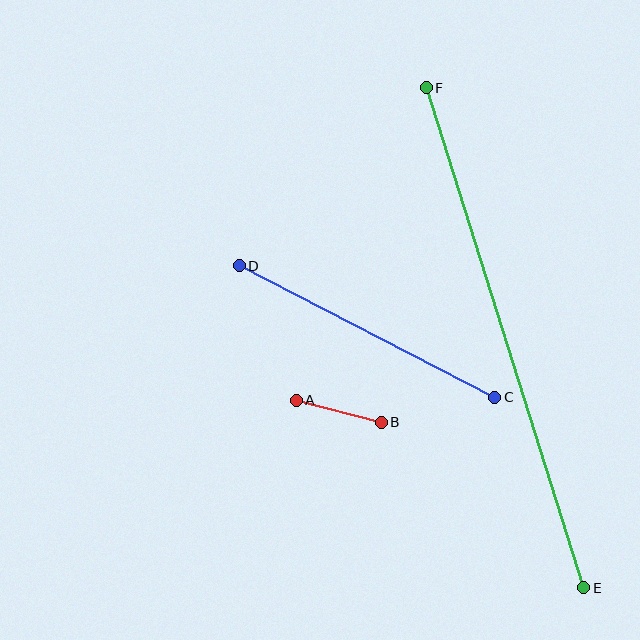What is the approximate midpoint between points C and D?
The midpoint is at approximately (367, 331) pixels.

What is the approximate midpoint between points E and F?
The midpoint is at approximately (505, 338) pixels.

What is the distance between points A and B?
The distance is approximately 88 pixels.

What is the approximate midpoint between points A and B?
The midpoint is at approximately (339, 411) pixels.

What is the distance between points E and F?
The distance is approximately 524 pixels.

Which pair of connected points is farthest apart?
Points E and F are farthest apart.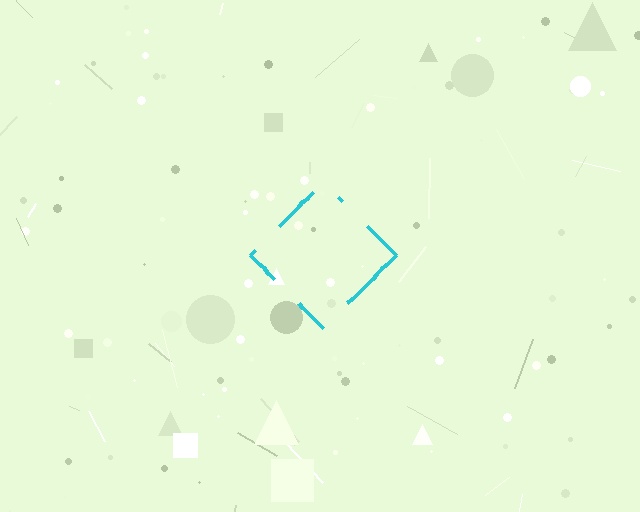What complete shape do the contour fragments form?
The contour fragments form a diamond.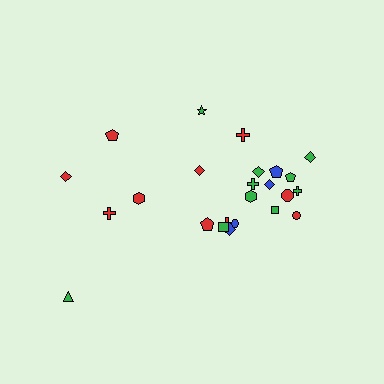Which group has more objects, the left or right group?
The right group.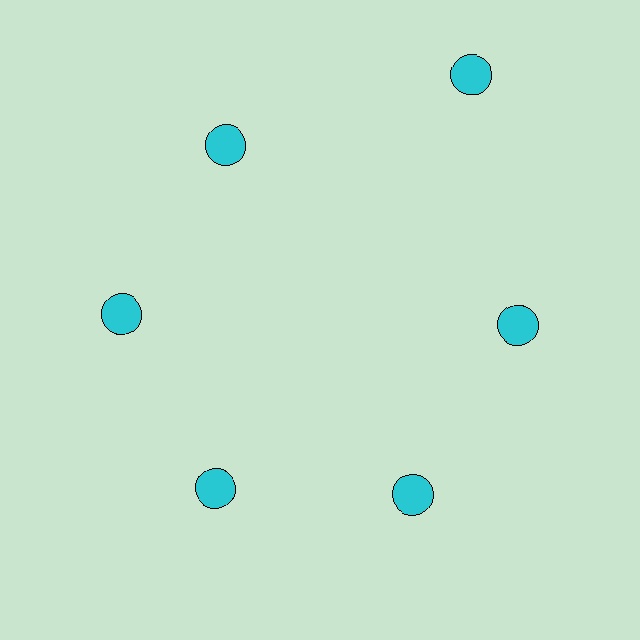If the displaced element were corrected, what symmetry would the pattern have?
It would have 6-fold rotational symmetry — the pattern would map onto itself every 60 degrees.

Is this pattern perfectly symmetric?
No. The 6 cyan circles are arranged in a ring, but one element near the 1 o'clock position is pushed outward from the center, breaking the 6-fold rotational symmetry.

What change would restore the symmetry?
The symmetry would be restored by moving it inward, back onto the ring so that all 6 circles sit at equal angles and equal distance from the center.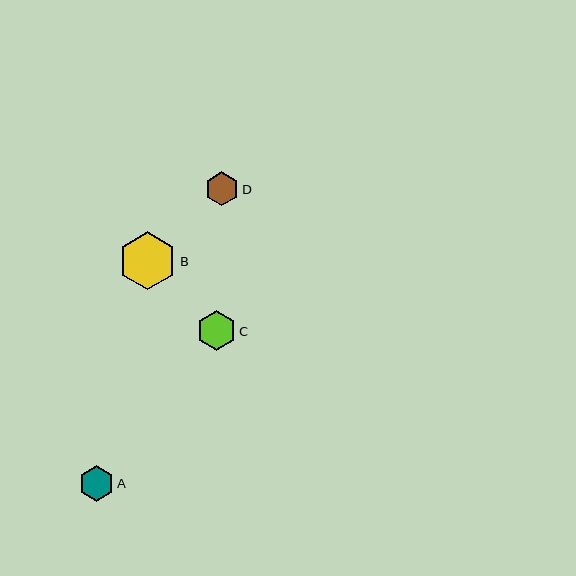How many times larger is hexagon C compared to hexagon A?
Hexagon C is approximately 1.1 times the size of hexagon A.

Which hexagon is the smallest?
Hexagon D is the smallest with a size of approximately 34 pixels.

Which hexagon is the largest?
Hexagon B is the largest with a size of approximately 58 pixels.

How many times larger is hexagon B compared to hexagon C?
Hexagon B is approximately 1.5 times the size of hexagon C.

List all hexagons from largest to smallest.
From largest to smallest: B, C, A, D.